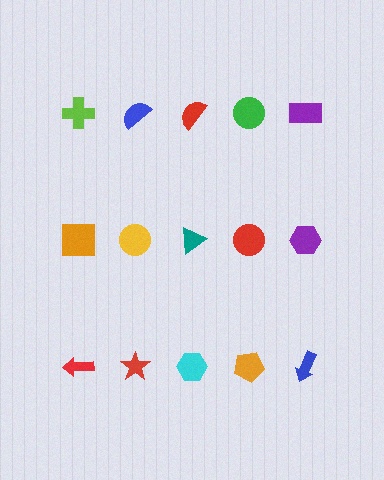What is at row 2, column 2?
A yellow circle.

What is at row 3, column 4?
An orange pentagon.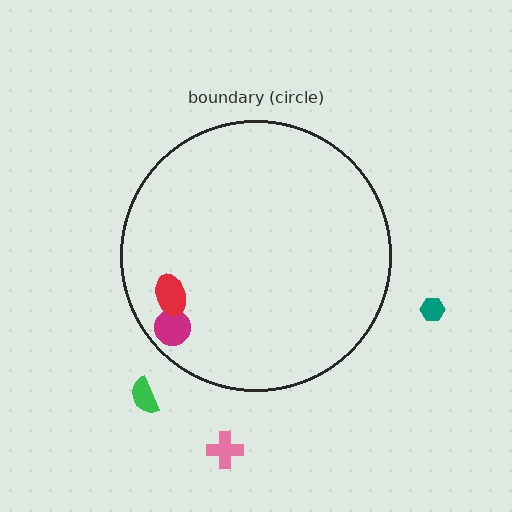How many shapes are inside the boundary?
2 inside, 3 outside.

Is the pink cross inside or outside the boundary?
Outside.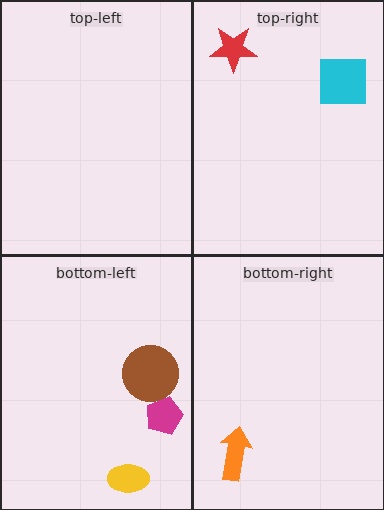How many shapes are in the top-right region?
2.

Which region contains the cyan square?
The top-right region.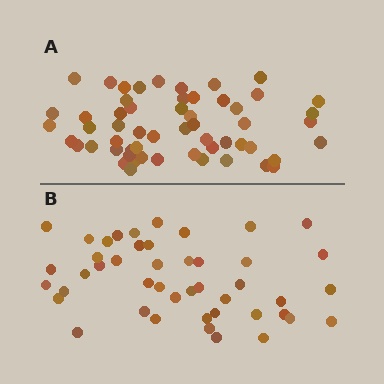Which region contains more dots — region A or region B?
Region A (the top region) has more dots.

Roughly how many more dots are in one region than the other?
Region A has roughly 12 or so more dots than region B.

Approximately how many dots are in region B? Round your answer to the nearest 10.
About 40 dots. (The exact count is 45, which rounds to 40.)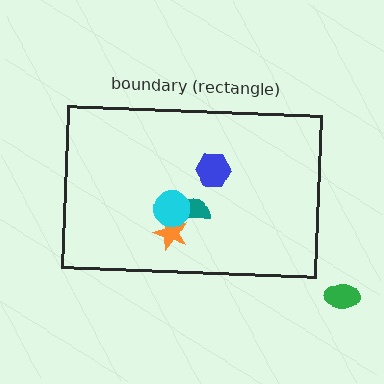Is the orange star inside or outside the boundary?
Inside.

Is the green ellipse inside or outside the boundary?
Outside.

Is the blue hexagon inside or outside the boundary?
Inside.